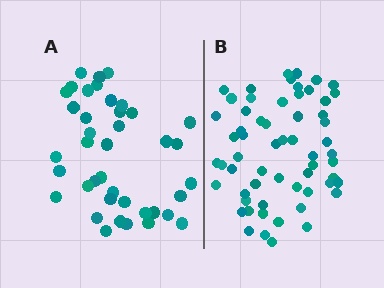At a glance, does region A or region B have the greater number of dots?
Region B (the right region) has more dots.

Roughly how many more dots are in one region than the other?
Region B has approximately 20 more dots than region A.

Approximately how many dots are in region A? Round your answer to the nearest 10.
About 40 dots.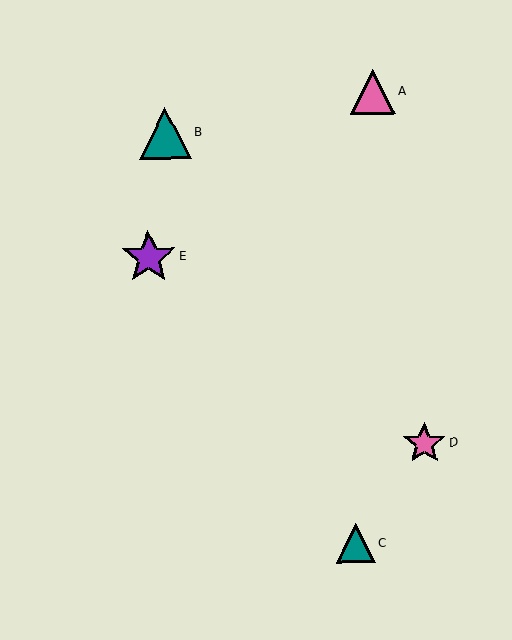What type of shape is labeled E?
Shape E is a purple star.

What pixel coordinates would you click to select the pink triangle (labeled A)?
Click at (373, 91) to select the pink triangle A.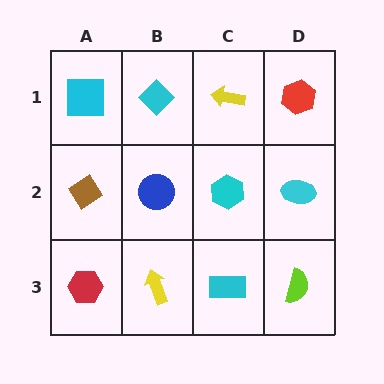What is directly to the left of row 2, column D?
A cyan hexagon.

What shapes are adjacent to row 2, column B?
A cyan diamond (row 1, column B), a yellow arrow (row 3, column B), a brown diamond (row 2, column A), a cyan hexagon (row 2, column C).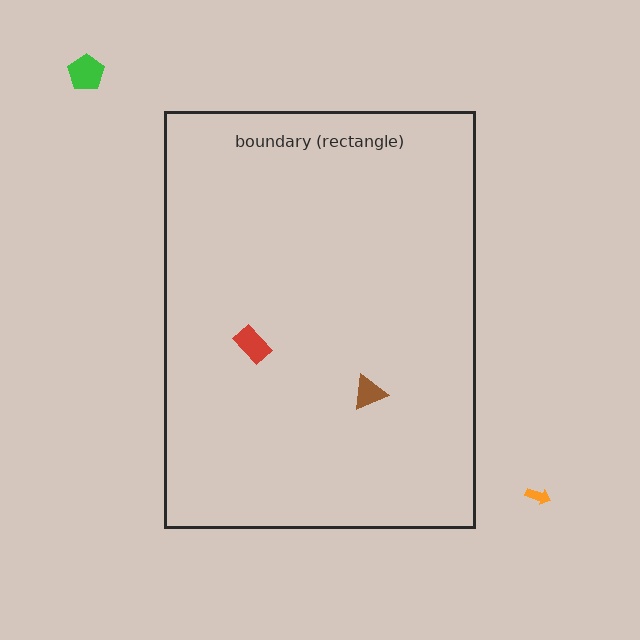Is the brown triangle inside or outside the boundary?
Inside.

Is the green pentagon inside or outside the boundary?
Outside.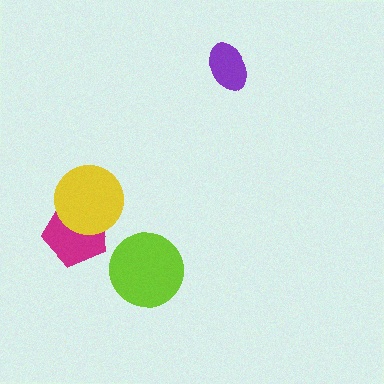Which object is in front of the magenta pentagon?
The yellow circle is in front of the magenta pentagon.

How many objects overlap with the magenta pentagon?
1 object overlaps with the magenta pentagon.